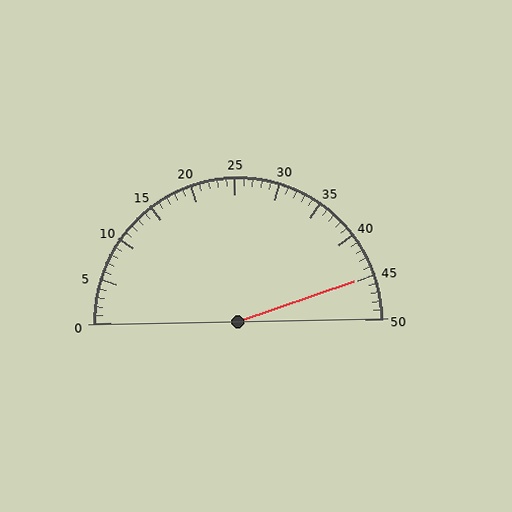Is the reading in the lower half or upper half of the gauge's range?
The reading is in the upper half of the range (0 to 50).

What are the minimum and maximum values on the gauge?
The gauge ranges from 0 to 50.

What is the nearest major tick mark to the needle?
The nearest major tick mark is 45.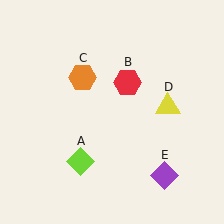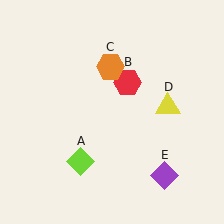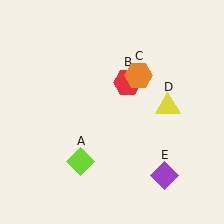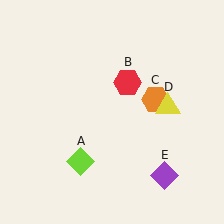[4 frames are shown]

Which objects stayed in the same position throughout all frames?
Lime diamond (object A) and red hexagon (object B) and yellow triangle (object D) and purple diamond (object E) remained stationary.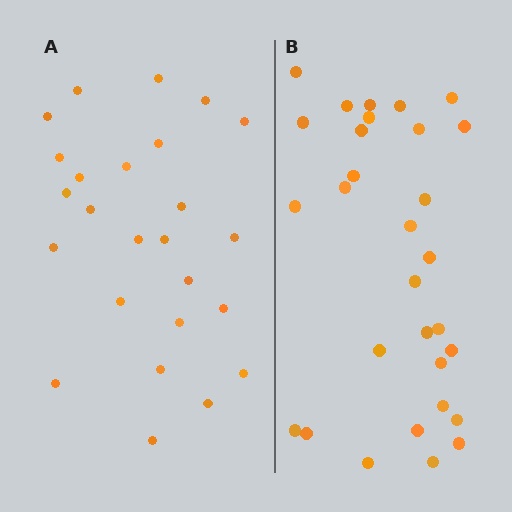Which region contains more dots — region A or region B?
Region B (the right region) has more dots.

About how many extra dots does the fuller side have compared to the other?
Region B has about 5 more dots than region A.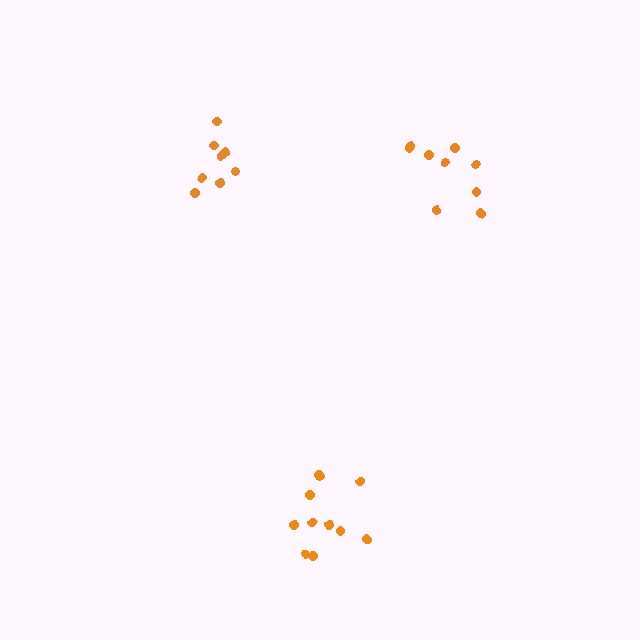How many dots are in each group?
Group 1: 9 dots, Group 2: 8 dots, Group 3: 11 dots (28 total).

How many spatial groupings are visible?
There are 3 spatial groupings.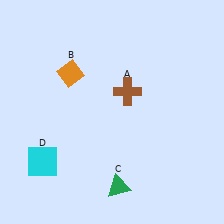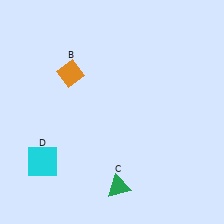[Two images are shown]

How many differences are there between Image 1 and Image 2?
There is 1 difference between the two images.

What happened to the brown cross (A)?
The brown cross (A) was removed in Image 2. It was in the top-right area of Image 1.